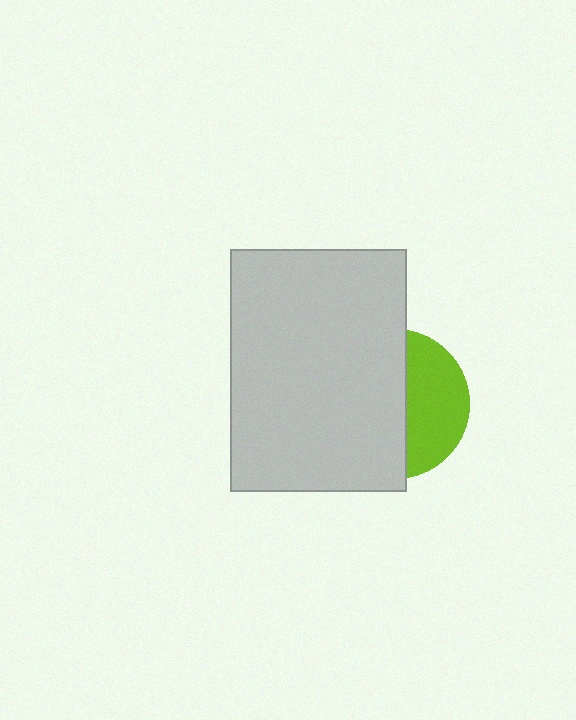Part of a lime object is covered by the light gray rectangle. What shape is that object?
It is a circle.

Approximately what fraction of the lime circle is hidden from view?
Roughly 61% of the lime circle is hidden behind the light gray rectangle.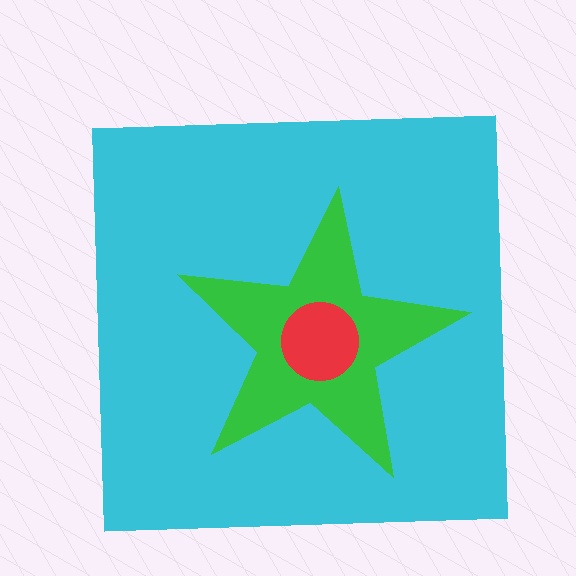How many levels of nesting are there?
3.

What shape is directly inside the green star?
The red circle.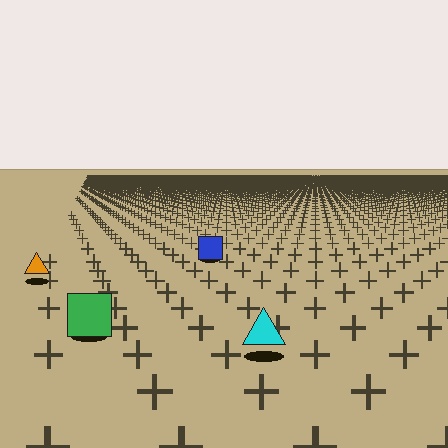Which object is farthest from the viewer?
The blue square is farthest from the viewer. It appears smaller and the ground texture around it is denser.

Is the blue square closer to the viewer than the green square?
No. The green square is closer — you can tell from the texture gradient: the ground texture is coarser near it.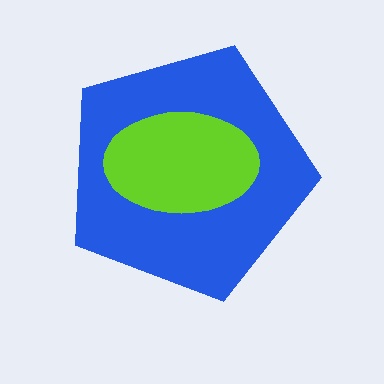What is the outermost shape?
The blue pentagon.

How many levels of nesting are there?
2.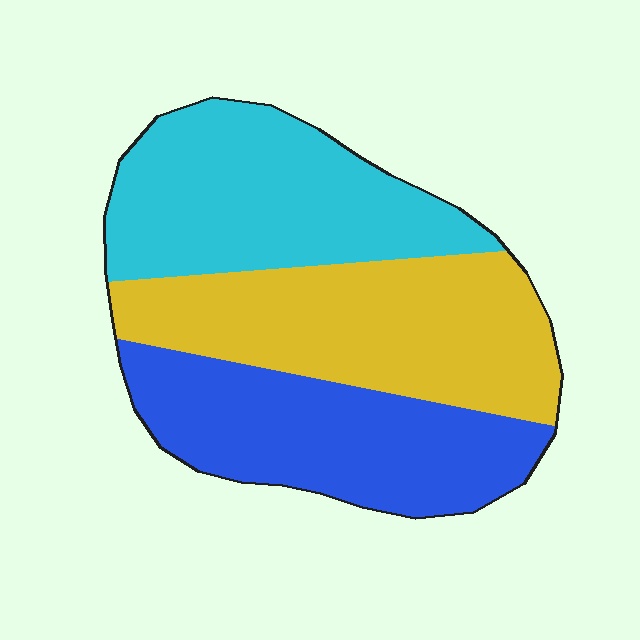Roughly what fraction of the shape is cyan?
Cyan covers 33% of the shape.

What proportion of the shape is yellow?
Yellow takes up between a quarter and a half of the shape.